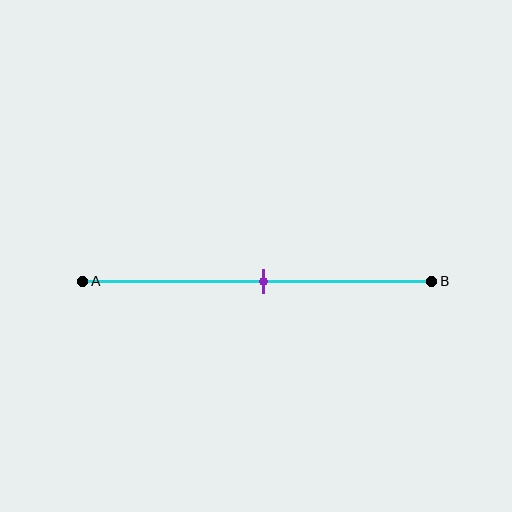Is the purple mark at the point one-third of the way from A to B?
No, the mark is at about 50% from A, not at the 33% one-third point.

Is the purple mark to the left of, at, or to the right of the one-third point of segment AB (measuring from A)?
The purple mark is to the right of the one-third point of segment AB.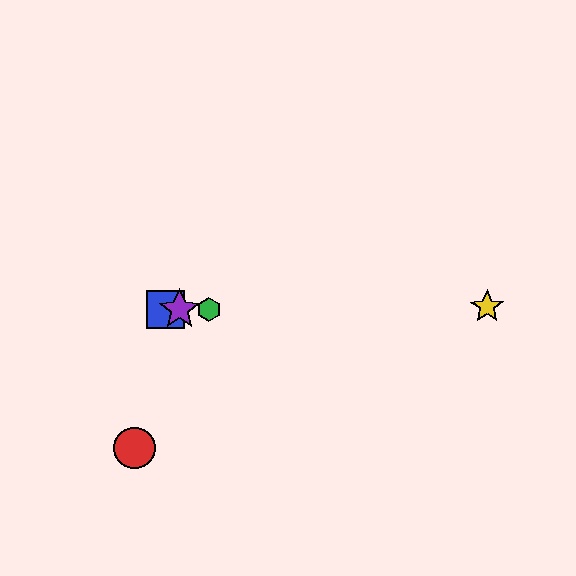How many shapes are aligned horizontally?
4 shapes (the blue square, the green hexagon, the yellow star, the purple star) are aligned horizontally.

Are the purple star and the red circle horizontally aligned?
No, the purple star is at y≈309 and the red circle is at y≈448.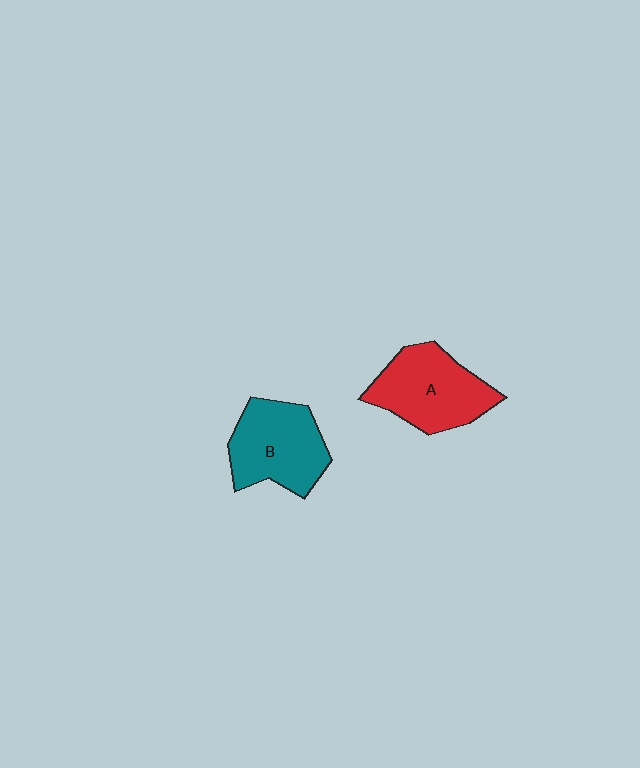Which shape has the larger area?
Shape A (red).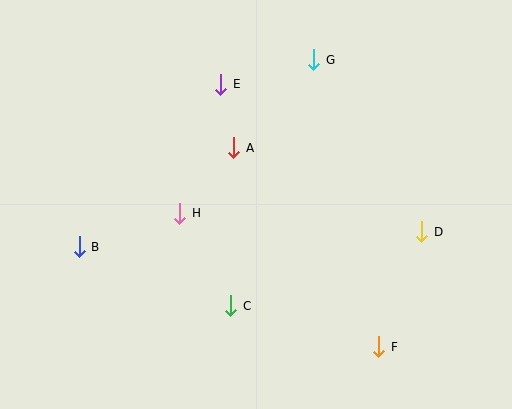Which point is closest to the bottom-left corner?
Point B is closest to the bottom-left corner.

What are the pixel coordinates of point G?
Point G is at (314, 60).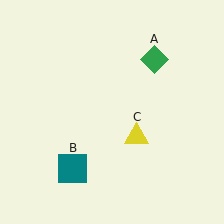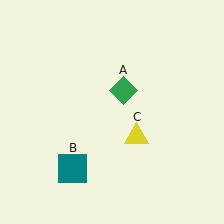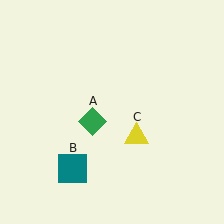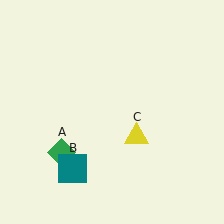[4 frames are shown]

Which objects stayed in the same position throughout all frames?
Teal square (object B) and yellow triangle (object C) remained stationary.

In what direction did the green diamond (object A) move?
The green diamond (object A) moved down and to the left.